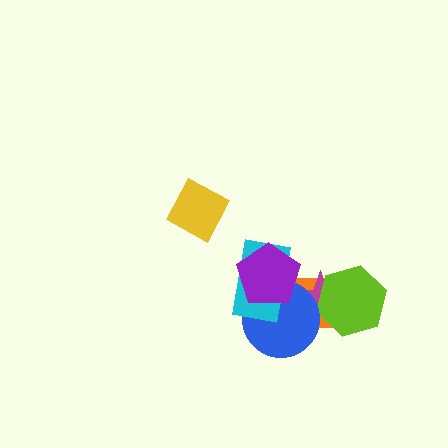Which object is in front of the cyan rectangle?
The purple pentagon is in front of the cyan rectangle.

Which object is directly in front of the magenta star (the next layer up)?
The lime hexagon is directly in front of the magenta star.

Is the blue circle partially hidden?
Yes, it is partially covered by another shape.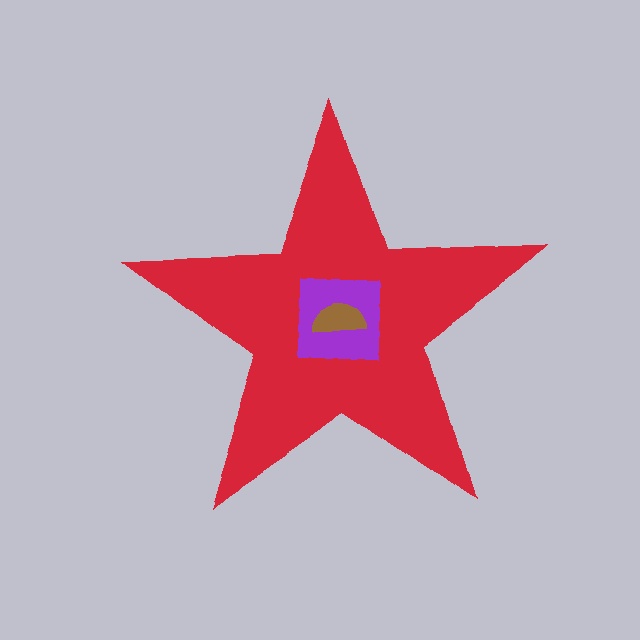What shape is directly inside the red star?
The purple square.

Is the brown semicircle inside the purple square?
Yes.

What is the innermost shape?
The brown semicircle.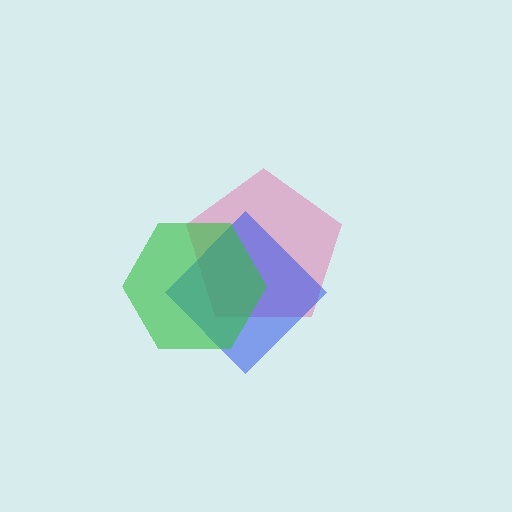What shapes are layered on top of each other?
The layered shapes are: a pink pentagon, a blue diamond, a green hexagon.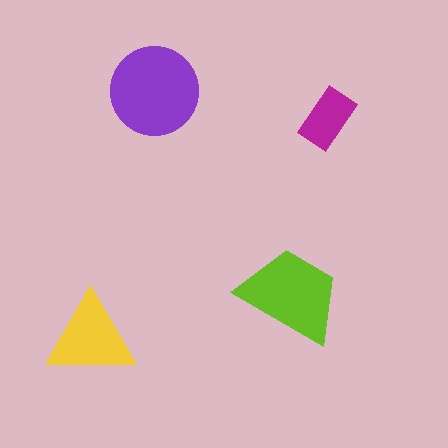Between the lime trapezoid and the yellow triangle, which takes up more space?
The lime trapezoid.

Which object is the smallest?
The magenta rectangle.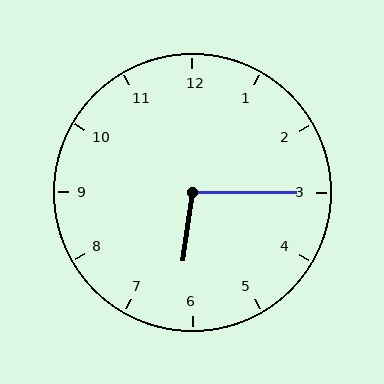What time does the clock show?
6:15.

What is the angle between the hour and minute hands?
Approximately 98 degrees.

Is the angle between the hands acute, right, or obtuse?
It is obtuse.